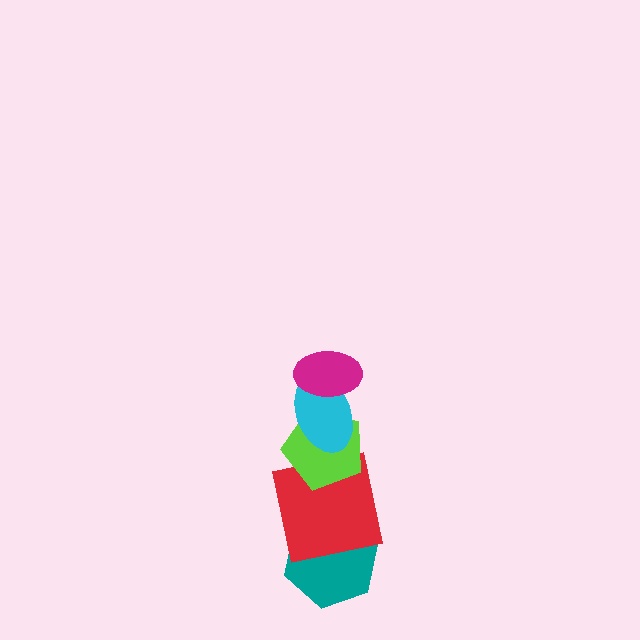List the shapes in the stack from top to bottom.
From top to bottom: the magenta ellipse, the cyan ellipse, the lime pentagon, the red square, the teal hexagon.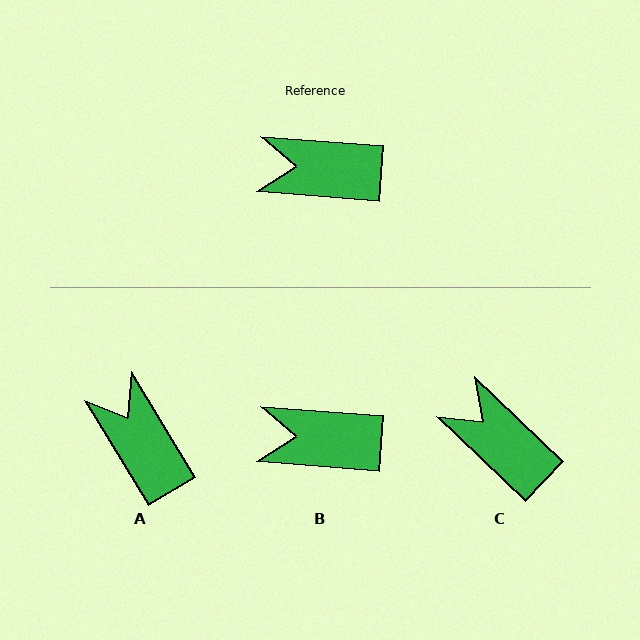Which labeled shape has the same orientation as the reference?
B.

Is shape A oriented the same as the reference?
No, it is off by about 55 degrees.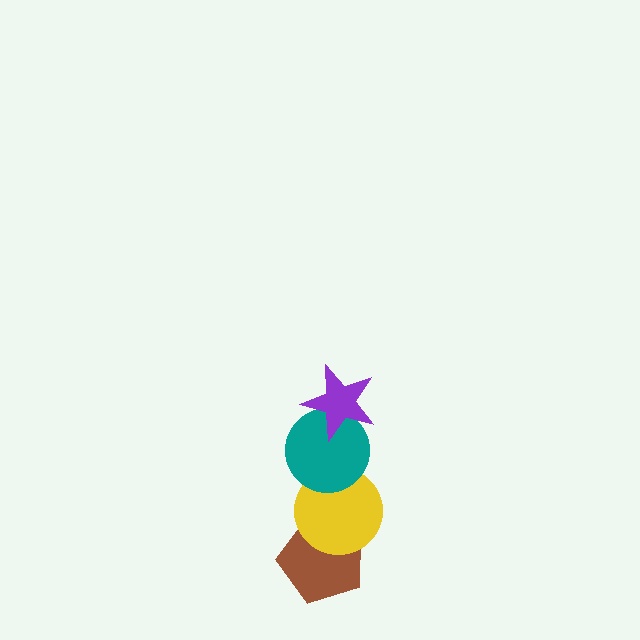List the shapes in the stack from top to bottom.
From top to bottom: the purple star, the teal circle, the yellow circle, the brown pentagon.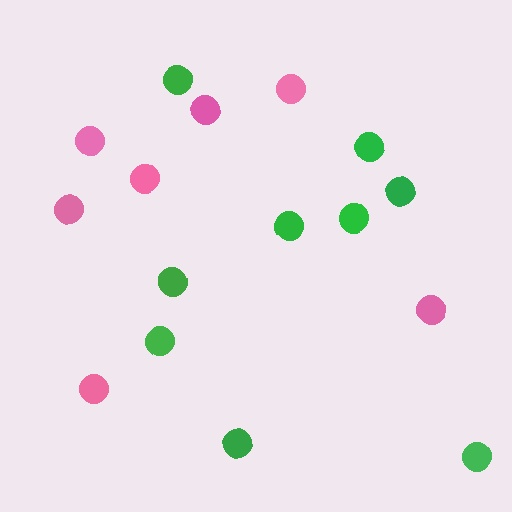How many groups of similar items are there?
There are 2 groups: one group of green circles (9) and one group of pink circles (7).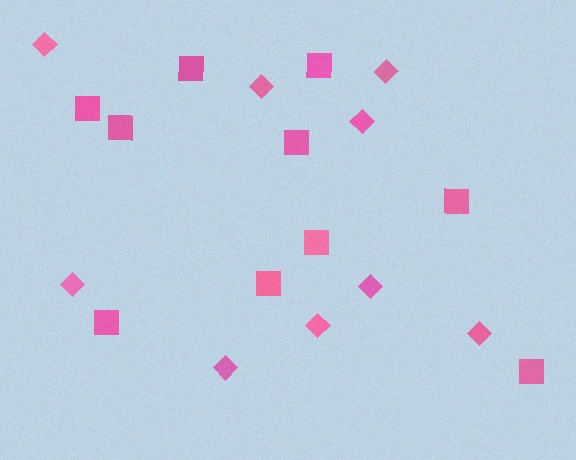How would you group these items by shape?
There are 2 groups: one group of diamonds (9) and one group of squares (10).